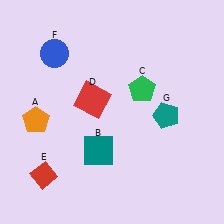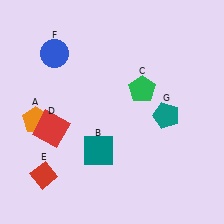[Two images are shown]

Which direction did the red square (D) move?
The red square (D) moved left.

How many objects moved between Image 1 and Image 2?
1 object moved between the two images.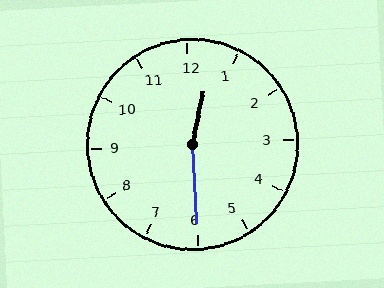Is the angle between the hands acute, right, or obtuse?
It is obtuse.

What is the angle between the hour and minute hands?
Approximately 165 degrees.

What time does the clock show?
12:30.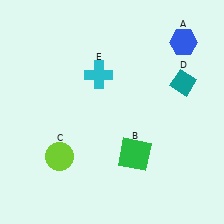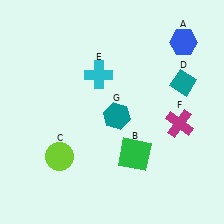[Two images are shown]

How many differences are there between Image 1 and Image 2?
There are 2 differences between the two images.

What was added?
A magenta cross (F), a teal hexagon (G) were added in Image 2.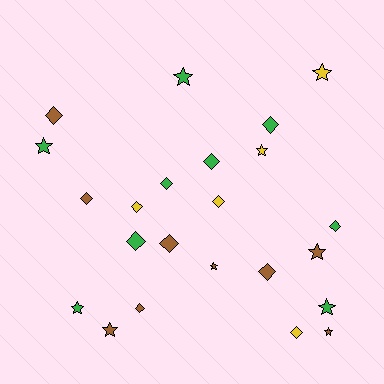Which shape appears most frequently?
Diamond, with 13 objects.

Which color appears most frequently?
Green, with 9 objects.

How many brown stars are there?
There are 4 brown stars.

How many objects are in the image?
There are 23 objects.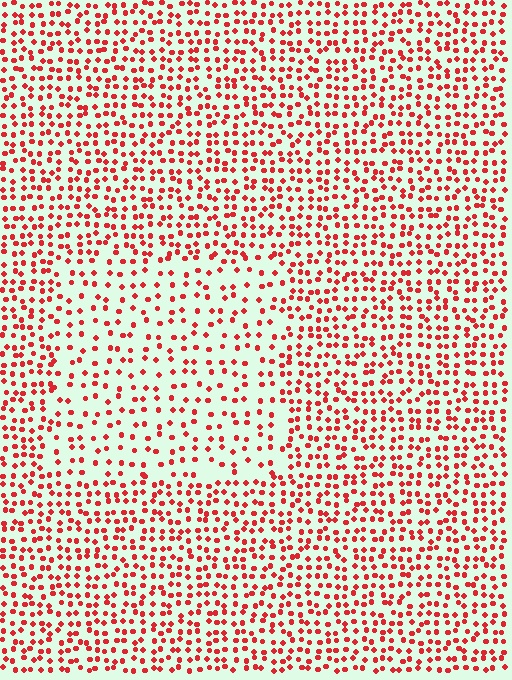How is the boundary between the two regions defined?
The boundary is defined by a change in element density (approximately 1.9x ratio). All elements are the same color, size, and shape.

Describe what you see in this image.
The image contains small red elements arranged at two different densities. A rectangle-shaped region is visible where the elements are less densely packed than the surrounding area.